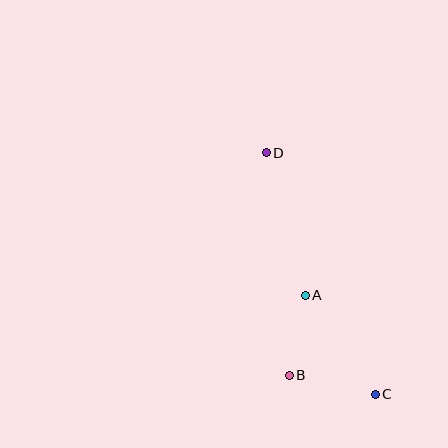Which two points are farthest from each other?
Points C and D are farthest from each other.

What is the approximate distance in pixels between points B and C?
The distance between B and C is approximately 88 pixels.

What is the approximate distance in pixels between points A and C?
The distance between A and C is approximately 121 pixels.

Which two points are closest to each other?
Points A and B are closest to each other.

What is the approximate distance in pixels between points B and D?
The distance between B and D is approximately 224 pixels.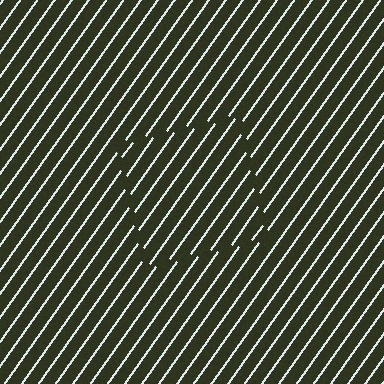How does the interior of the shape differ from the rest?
The interior of the shape contains the same grating, shifted by half a period — the contour is defined by the phase discontinuity where line-ends from the inner and outer gratings abut.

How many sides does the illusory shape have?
4 sides — the line-ends trace a square.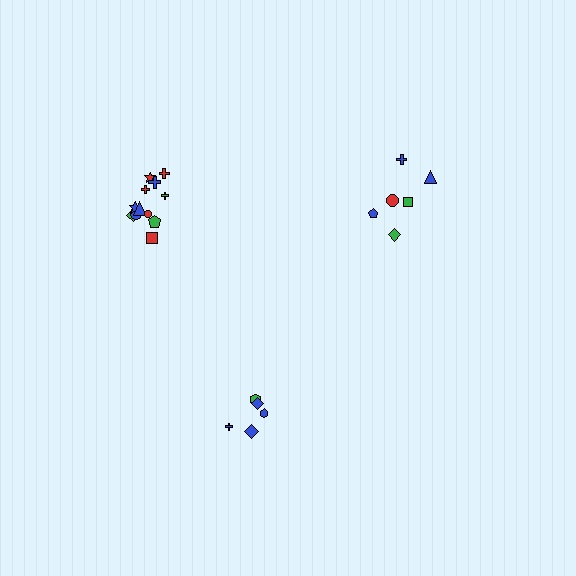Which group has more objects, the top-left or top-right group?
The top-left group.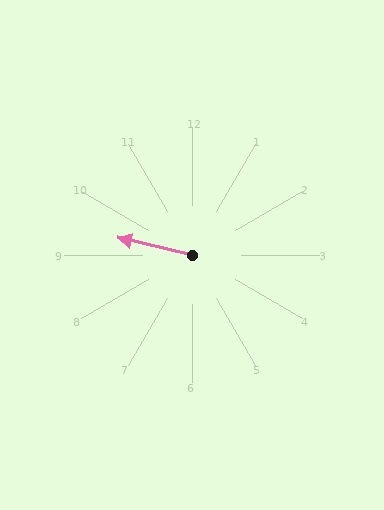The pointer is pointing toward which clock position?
Roughly 9 o'clock.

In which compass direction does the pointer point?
West.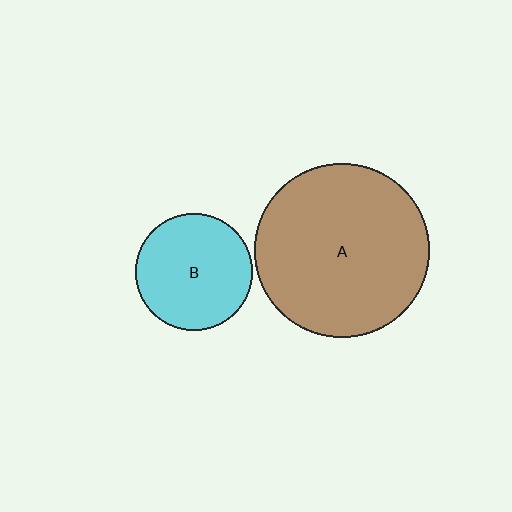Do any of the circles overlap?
No, none of the circles overlap.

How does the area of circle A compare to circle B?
Approximately 2.2 times.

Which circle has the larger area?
Circle A (brown).